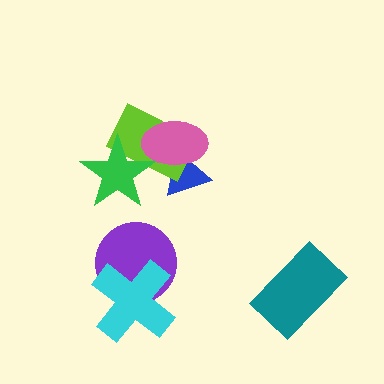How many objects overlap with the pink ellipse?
3 objects overlap with the pink ellipse.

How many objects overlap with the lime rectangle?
3 objects overlap with the lime rectangle.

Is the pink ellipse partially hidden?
Yes, it is partially covered by another shape.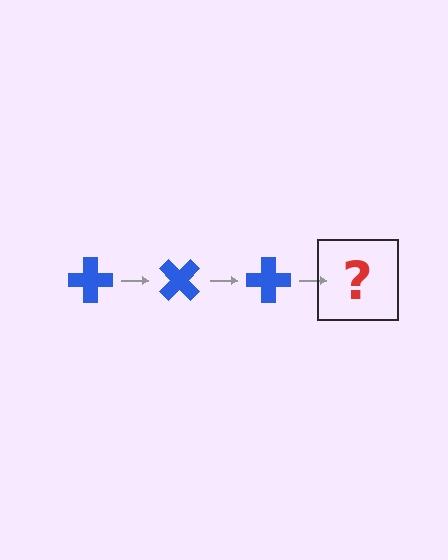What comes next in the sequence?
The next element should be a blue cross rotated 135 degrees.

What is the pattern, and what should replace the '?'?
The pattern is that the cross rotates 45 degrees each step. The '?' should be a blue cross rotated 135 degrees.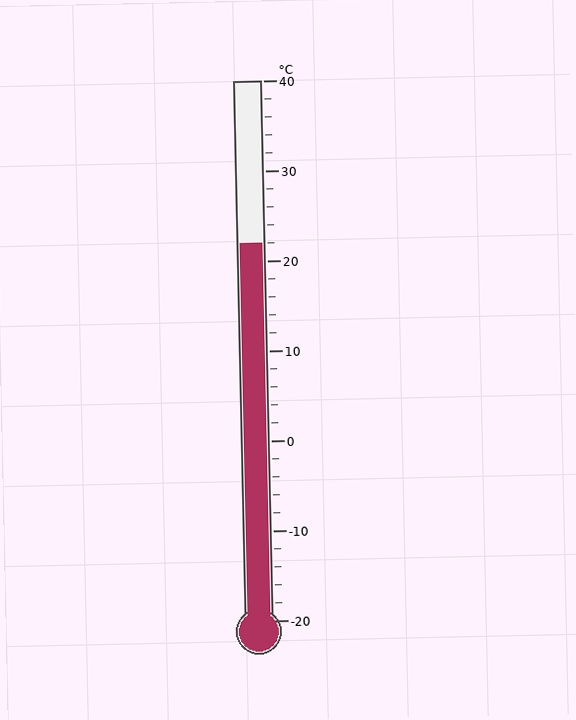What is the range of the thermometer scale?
The thermometer scale ranges from -20°C to 40°C.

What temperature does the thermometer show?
The thermometer shows approximately 22°C.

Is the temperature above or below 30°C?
The temperature is below 30°C.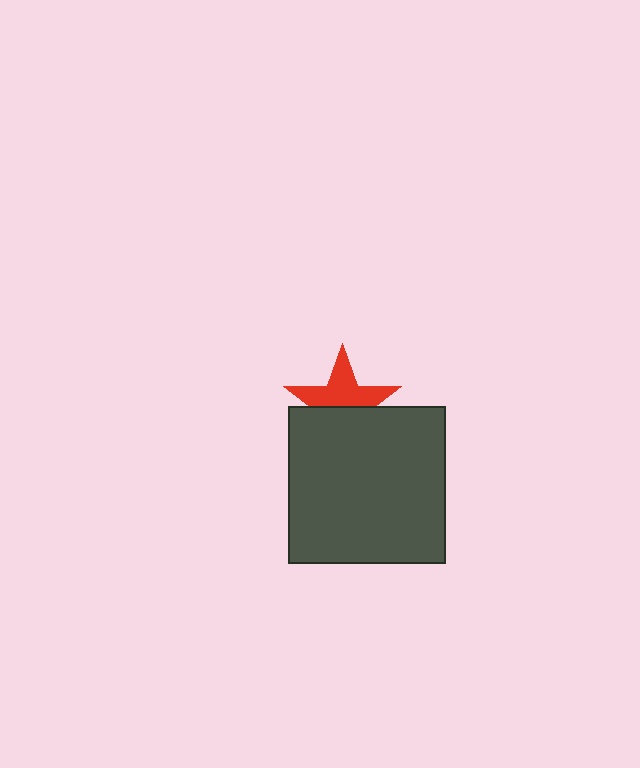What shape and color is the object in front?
The object in front is a dark gray square.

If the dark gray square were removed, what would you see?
You would see the complete red star.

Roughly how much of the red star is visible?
About half of it is visible (roughly 54%).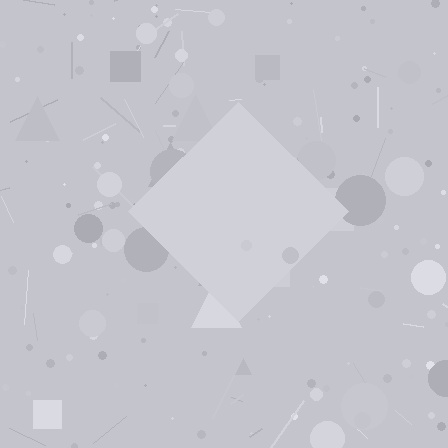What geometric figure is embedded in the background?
A diamond is embedded in the background.